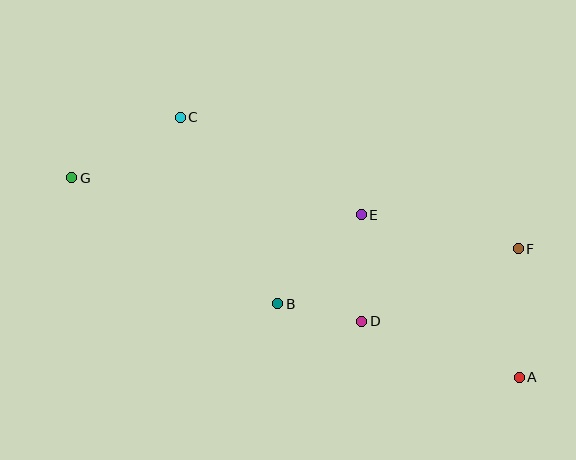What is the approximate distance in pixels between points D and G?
The distance between D and G is approximately 324 pixels.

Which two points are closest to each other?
Points B and D are closest to each other.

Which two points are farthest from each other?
Points A and G are farthest from each other.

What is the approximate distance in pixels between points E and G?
The distance between E and G is approximately 292 pixels.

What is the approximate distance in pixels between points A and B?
The distance between A and B is approximately 252 pixels.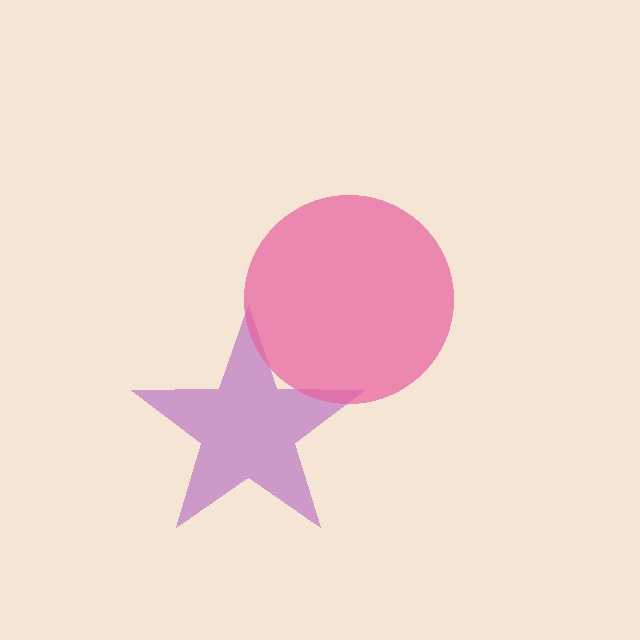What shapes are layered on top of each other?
The layered shapes are: a purple star, a pink circle.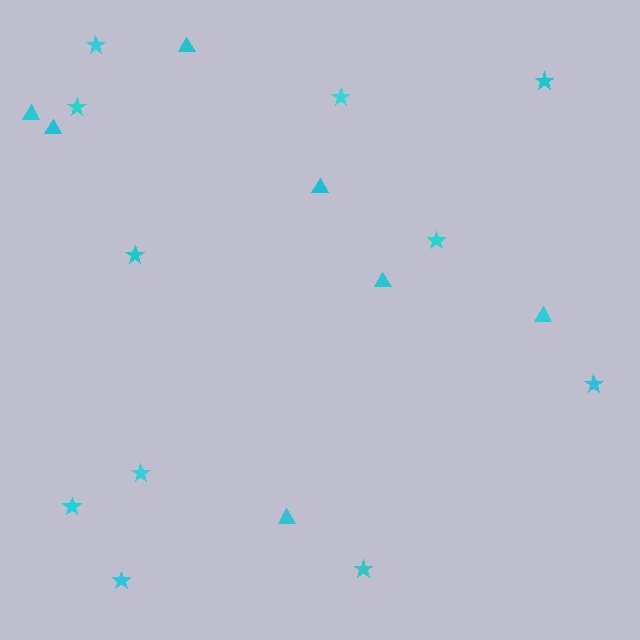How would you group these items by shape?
There are 2 groups: one group of triangles (7) and one group of stars (11).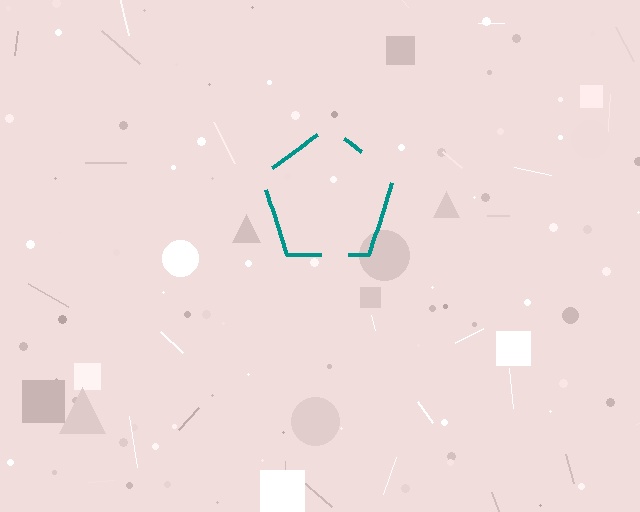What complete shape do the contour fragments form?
The contour fragments form a pentagon.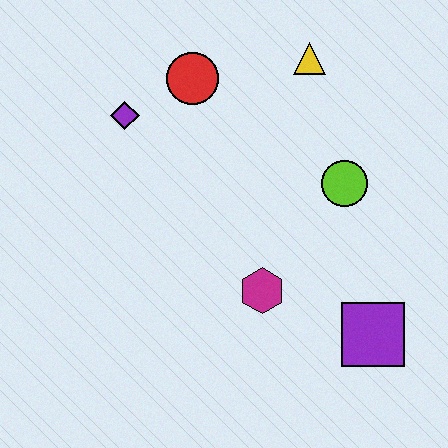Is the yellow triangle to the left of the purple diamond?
No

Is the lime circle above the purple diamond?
No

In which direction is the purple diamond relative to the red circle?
The purple diamond is to the left of the red circle.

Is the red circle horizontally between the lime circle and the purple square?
No